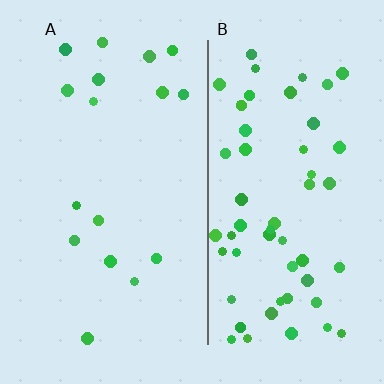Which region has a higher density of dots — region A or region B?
B (the right).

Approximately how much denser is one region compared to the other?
Approximately 3.4× — region B over region A.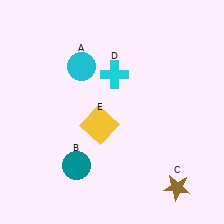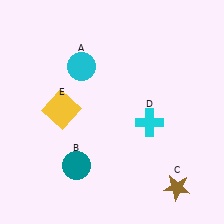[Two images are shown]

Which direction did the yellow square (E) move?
The yellow square (E) moved left.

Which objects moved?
The objects that moved are: the cyan cross (D), the yellow square (E).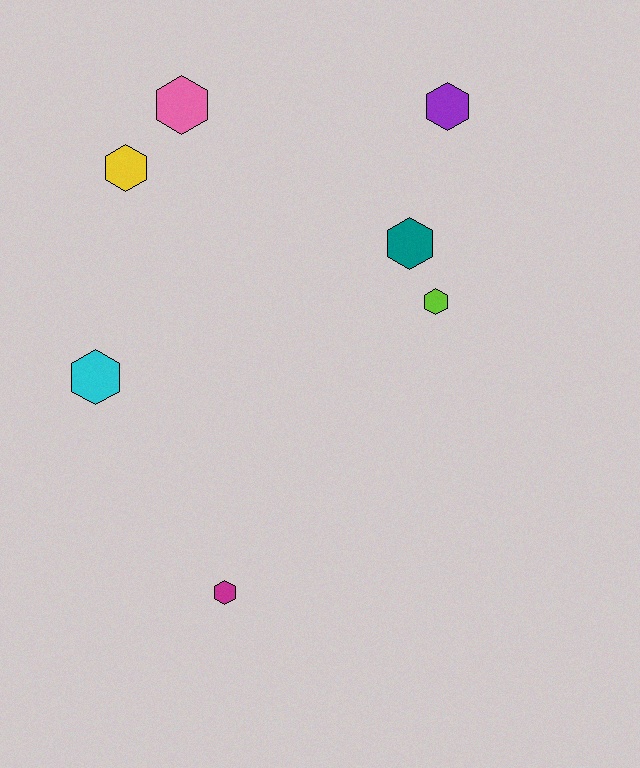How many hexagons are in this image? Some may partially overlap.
There are 7 hexagons.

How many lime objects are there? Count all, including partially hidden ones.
There is 1 lime object.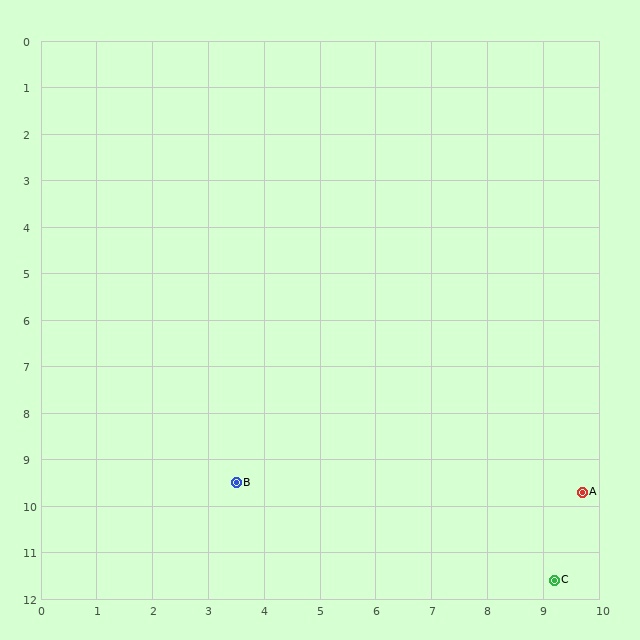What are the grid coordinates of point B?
Point B is at approximately (3.5, 9.5).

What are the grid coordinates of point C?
Point C is at approximately (9.2, 11.6).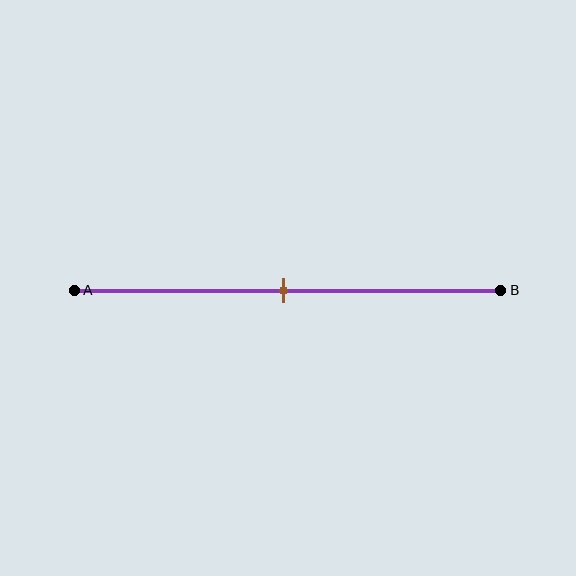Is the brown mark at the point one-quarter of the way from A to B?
No, the mark is at about 50% from A, not at the 25% one-quarter point.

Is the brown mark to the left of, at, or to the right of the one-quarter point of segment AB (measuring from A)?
The brown mark is to the right of the one-quarter point of segment AB.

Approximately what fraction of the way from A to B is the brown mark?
The brown mark is approximately 50% of the way from A to B.